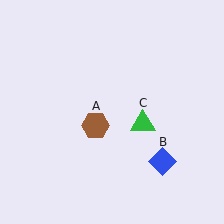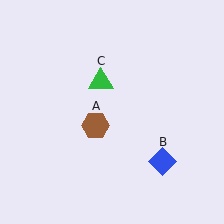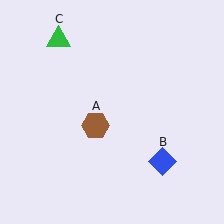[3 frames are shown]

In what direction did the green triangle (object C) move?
The green triangle (object C) moved up and to the left.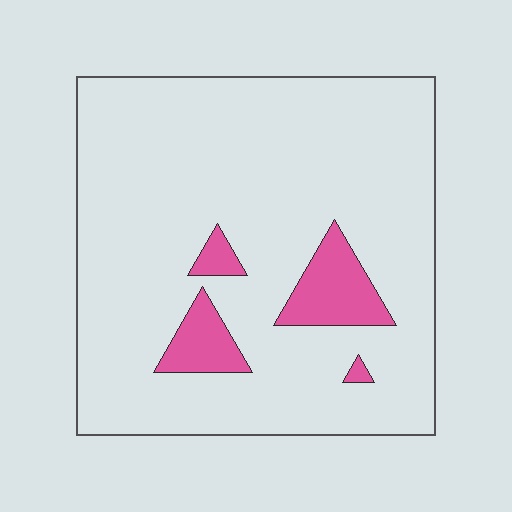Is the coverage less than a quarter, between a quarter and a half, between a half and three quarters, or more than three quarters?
Less than a quarter.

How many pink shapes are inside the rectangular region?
4.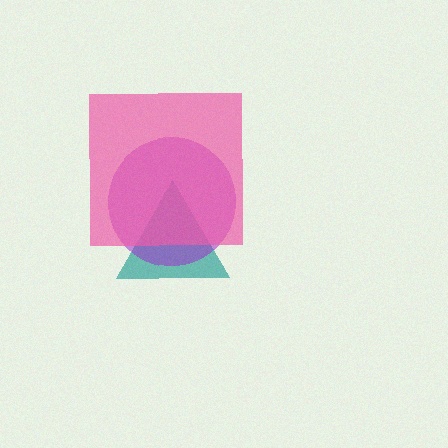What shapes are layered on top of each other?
The layered shapes are: a teal triangle, a purple circle, a pink square.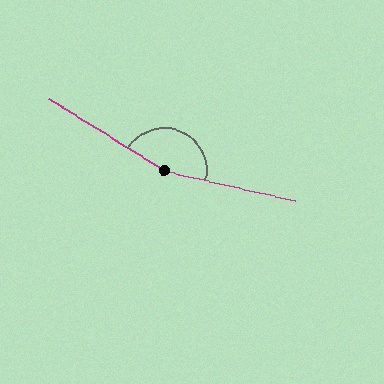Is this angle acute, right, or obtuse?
It is obtuse.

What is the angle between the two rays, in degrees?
Approximately 161 degrees.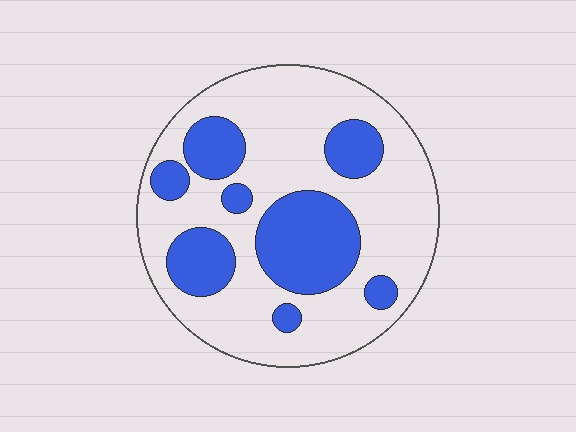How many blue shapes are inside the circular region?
8.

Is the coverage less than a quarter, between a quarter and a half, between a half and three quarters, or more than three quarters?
Between a quarter and a half.